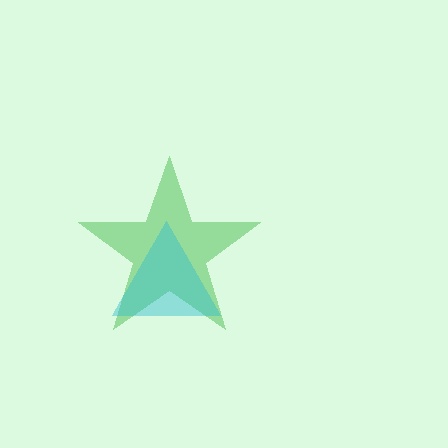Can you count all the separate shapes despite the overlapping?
Yes, there are 2 separate shapes.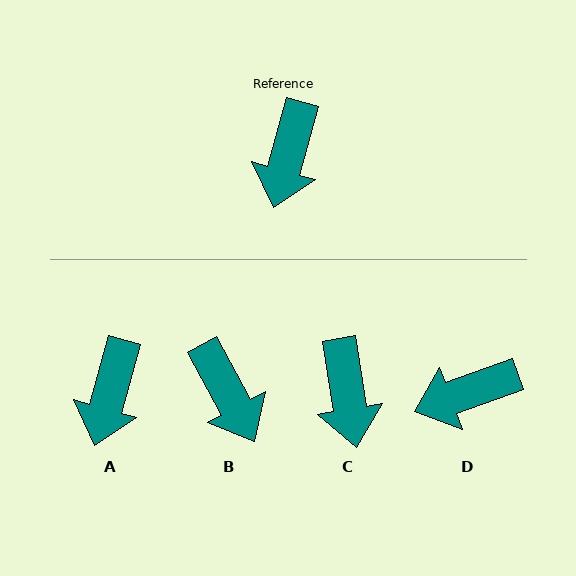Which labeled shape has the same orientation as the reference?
A.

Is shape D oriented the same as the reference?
No, it is off by about 54 degrees.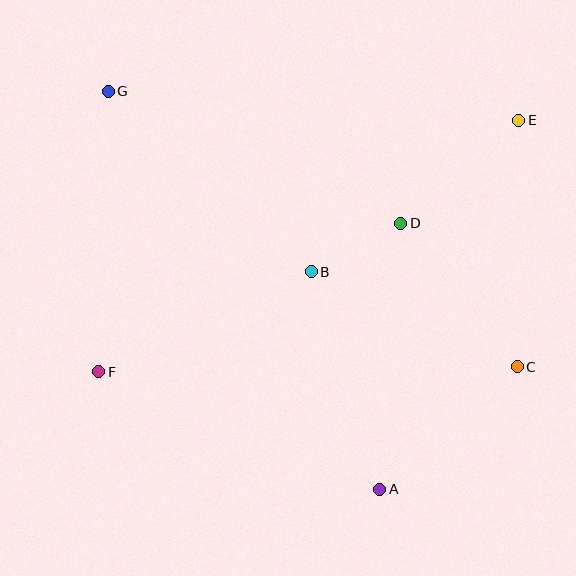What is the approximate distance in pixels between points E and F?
The distance between E and F is approximately 489 pixels.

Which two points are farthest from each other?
Points C and G are farthest from each other.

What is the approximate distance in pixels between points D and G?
The distance between D and G is approximately 321 pixels.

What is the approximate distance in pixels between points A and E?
The distance between A and E is approximately 394 pixels.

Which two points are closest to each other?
Points B and D are closest to each other.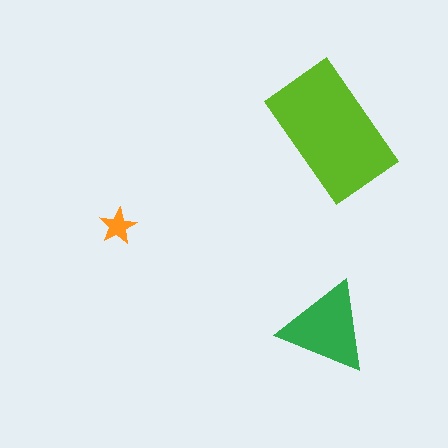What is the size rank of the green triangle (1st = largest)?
2nd.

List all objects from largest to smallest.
The lime rectangle, the green triangle, the orange star.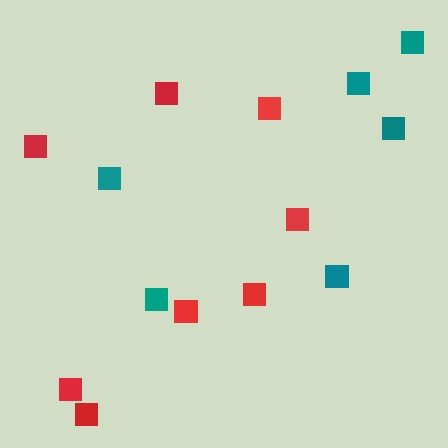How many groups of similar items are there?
There are 2 groups: one group of red squares (8) and one group of teal squares (6).